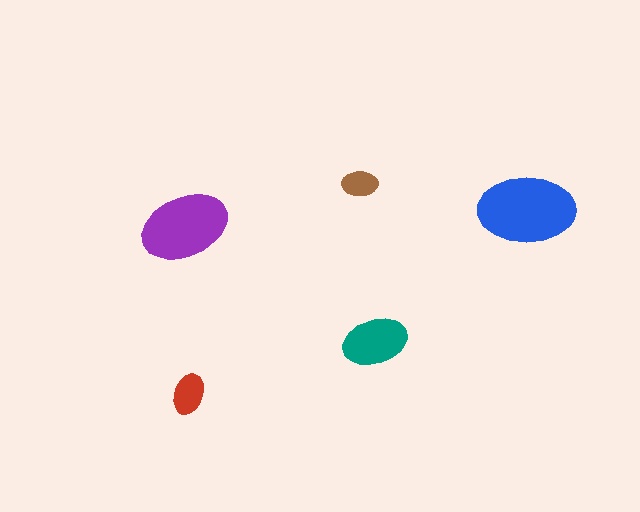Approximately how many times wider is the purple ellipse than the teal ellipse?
About 1.5 times wider.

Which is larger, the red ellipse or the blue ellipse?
The blue one.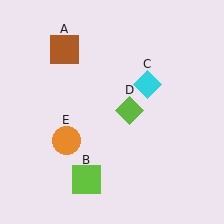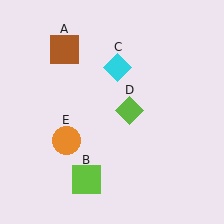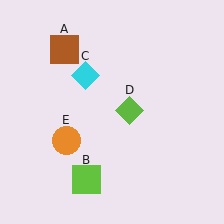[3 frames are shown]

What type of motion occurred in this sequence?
The cyan diamond (object C) rotated counterclockwise around the center of the scene.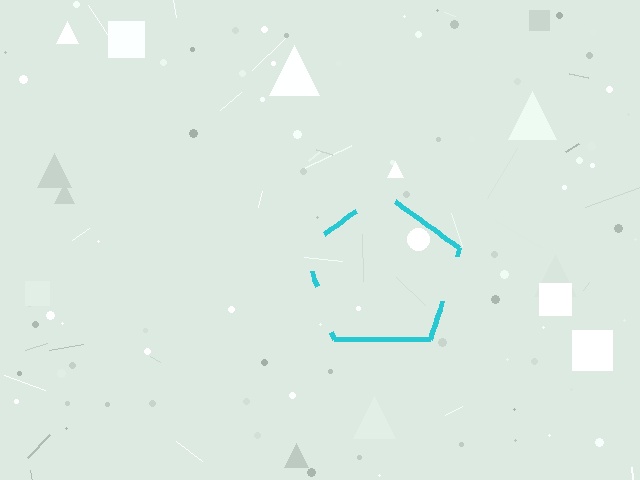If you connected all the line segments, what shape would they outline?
They would outline a pentagon.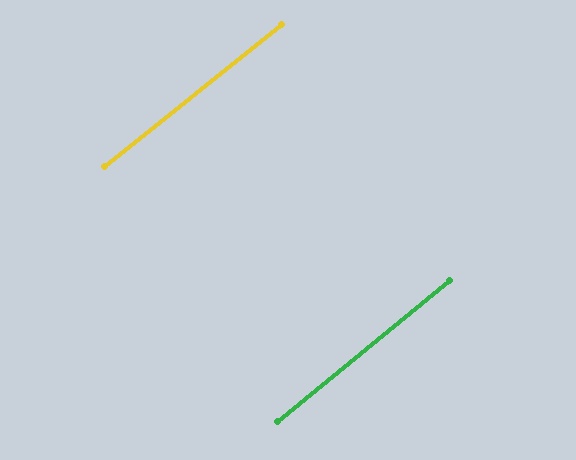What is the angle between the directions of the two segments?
Approximately 1 degree.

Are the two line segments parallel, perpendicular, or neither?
Parallel — their directions differ by only 0.7°.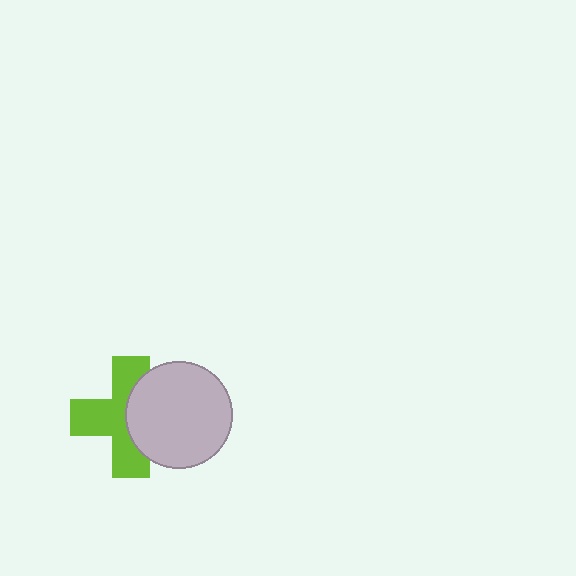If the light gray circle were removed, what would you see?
You would see the complete lime cross.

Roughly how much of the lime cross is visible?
About half of it is visible (roughly 60%).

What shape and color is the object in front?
The object in front is a light gray circle.